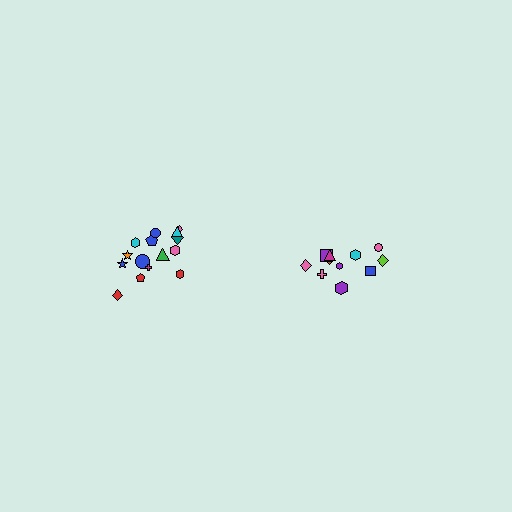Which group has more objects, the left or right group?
The left group.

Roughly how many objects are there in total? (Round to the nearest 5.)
Roughly 25 objects in total.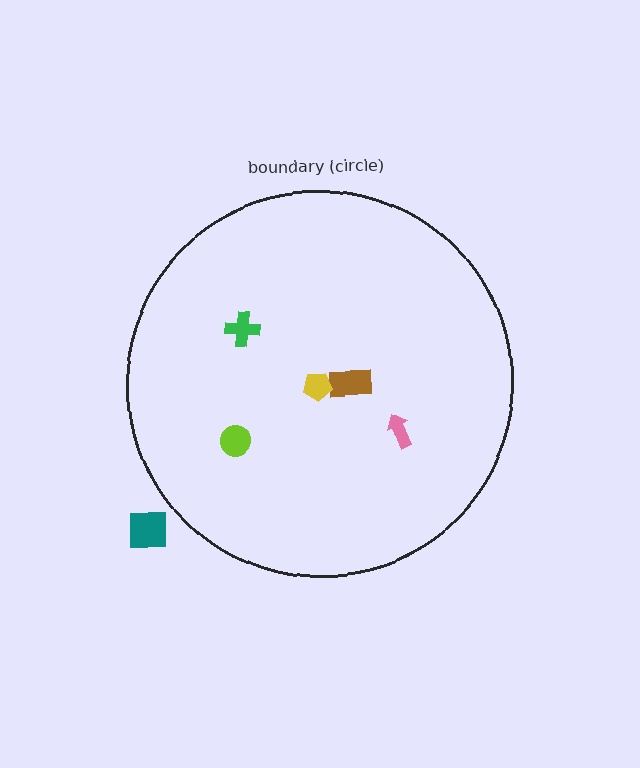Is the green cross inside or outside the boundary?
Inside.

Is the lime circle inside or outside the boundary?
Inside.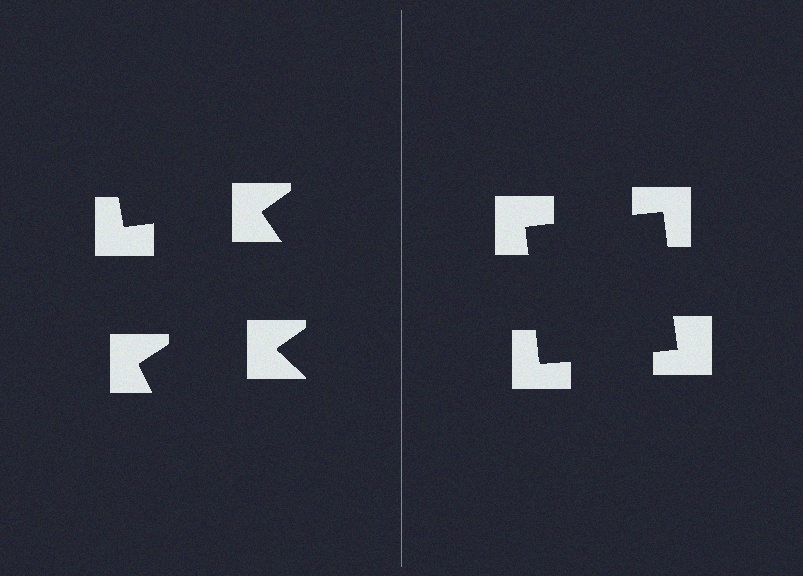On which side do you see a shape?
An illusory square appears on the right side. On the left side the wedge cuts are rotated, so no coherent shape forms.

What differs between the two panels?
The notched squares are positioned identically on both sides; only the wedge orientations differ. On the right they align to a square; on the left they are misaligned.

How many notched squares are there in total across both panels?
8 — 4 on each side.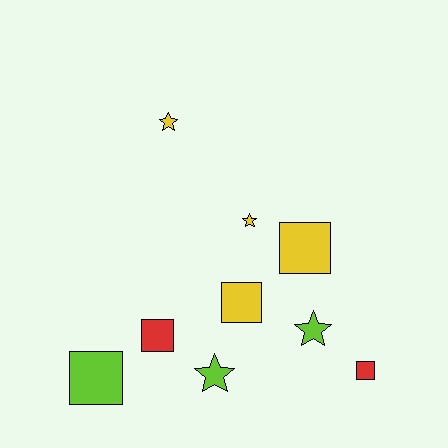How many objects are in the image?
There are 9 objects.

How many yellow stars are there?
There are 2 yellow stars.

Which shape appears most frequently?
Square, with 5 objects.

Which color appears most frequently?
Yellow, with 4 objects.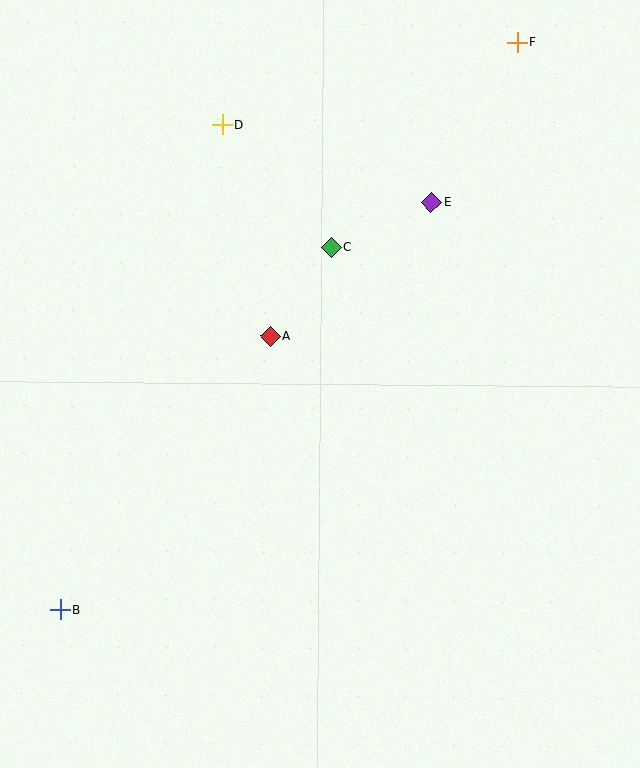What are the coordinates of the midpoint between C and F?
The midpoint between C and F is at (424, 145).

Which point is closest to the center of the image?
Point A at (271, 336) is closest to the center.